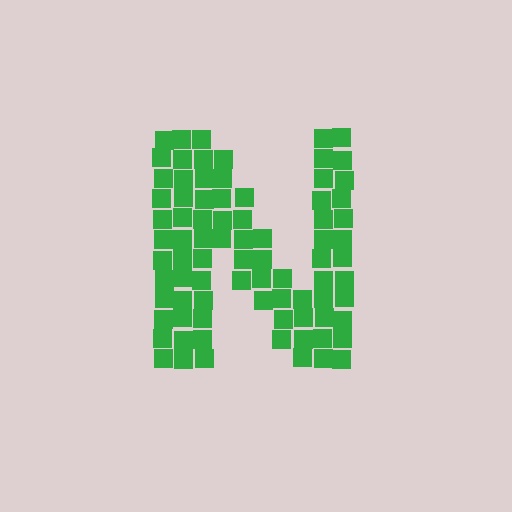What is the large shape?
The large shape is the letter N.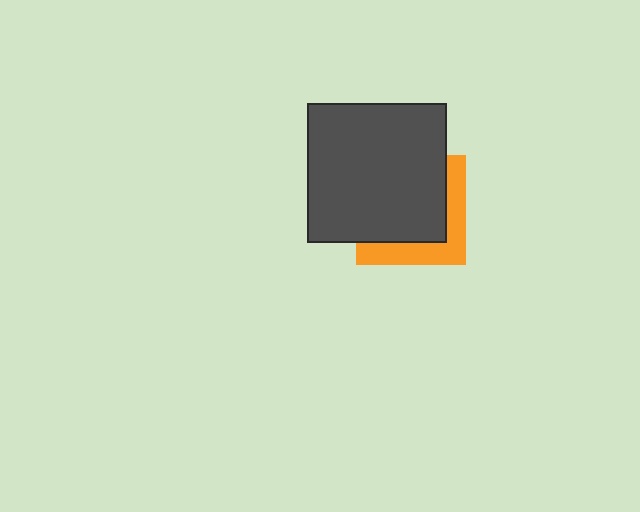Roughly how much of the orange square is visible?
A small part of it is visible (roughly 33%).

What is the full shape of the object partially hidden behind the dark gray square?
The partially hidden object is an orange square.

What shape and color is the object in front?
The object in front is a dark gray square.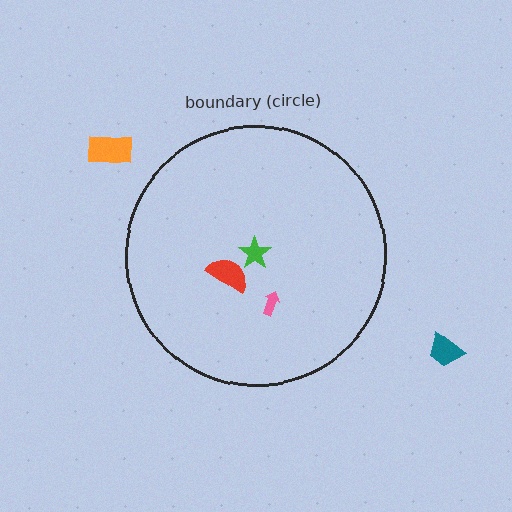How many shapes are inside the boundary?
3 inside, 2 outside.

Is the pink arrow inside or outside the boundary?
Inside.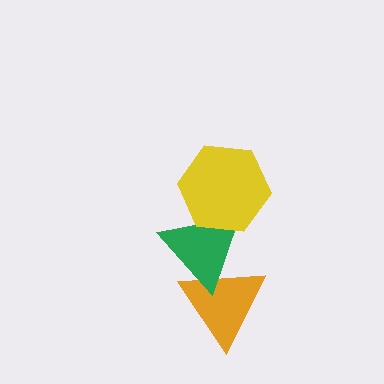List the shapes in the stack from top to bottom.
From top to bottom: the yellow hexagon, the green triangle, the orange triangle.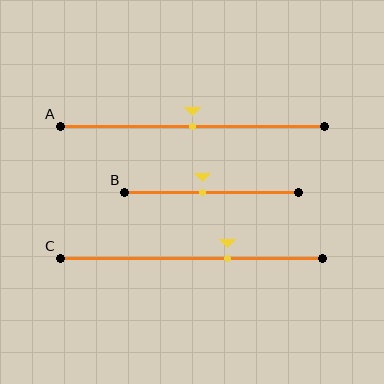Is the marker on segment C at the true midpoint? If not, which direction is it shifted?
No, the marker on segment C is shifted to the right by about 14% of the segment length.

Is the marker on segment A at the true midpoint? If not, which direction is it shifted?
Yes, the marker on segment A is at the true midpoint.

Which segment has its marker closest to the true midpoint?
Segment A has its marker closest to the true midpoint.